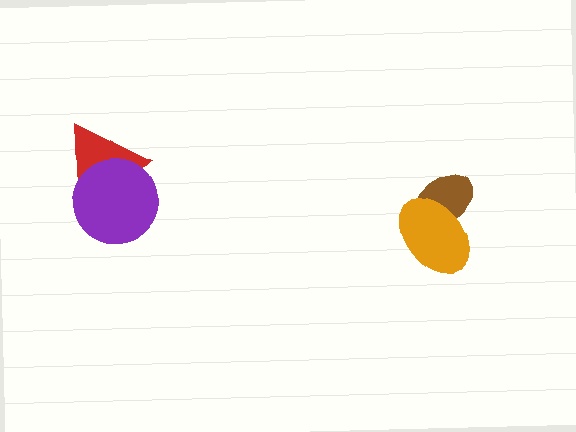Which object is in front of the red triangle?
The purple circle is in front of the red triangle.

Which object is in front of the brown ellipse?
The orange ellipse is in front of the brown ellipse.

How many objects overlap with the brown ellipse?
1 object overlaps with the brown ellipse.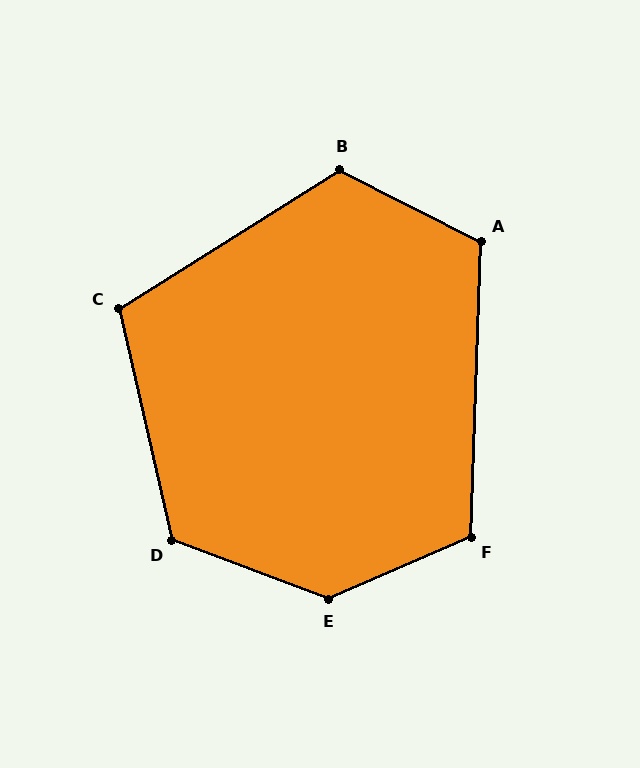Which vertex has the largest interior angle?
E, at approximately 136 degrees.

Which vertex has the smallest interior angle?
C, at approximately 109 degrees.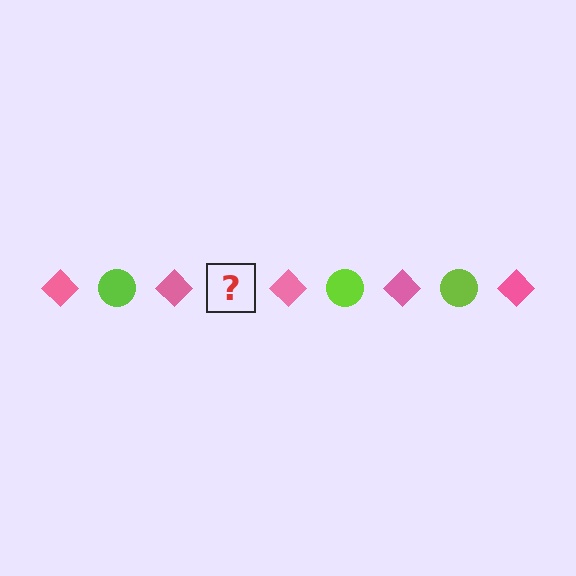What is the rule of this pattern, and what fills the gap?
The rule is that the pattern alternates between pink diamond and lime circle. The gap should be filled with a lime circle.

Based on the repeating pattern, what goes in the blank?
The blank should be a lime circle.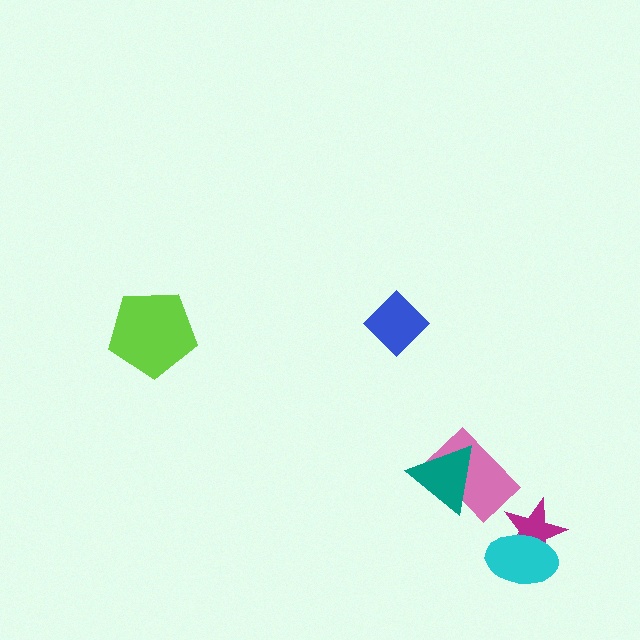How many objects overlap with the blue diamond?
0 objects overlap with the blue diamond.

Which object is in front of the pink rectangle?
The teal triangle is in front of the pink rectangle.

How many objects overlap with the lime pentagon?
0 objects overlap with the lime pentagon.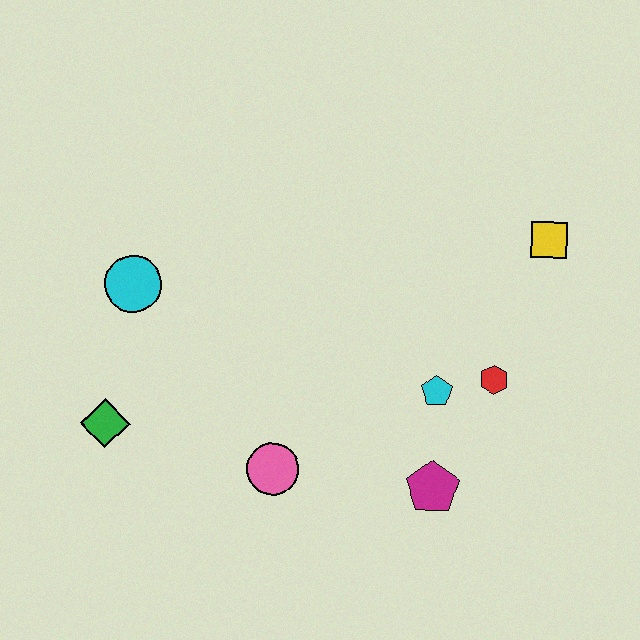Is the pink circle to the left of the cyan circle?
No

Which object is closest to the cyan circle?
The green diamond is closest to the cyan circle.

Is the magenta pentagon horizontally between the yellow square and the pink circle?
Yes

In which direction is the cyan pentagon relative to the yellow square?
The cyan pentagon is below the yellow square.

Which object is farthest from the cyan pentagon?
The green diamond is farthest from the cyan pentagon.